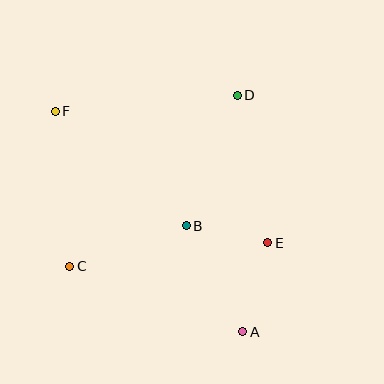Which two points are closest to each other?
Points B and E are closest to each other.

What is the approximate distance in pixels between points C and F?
The distance between C and F is approximately 156 pixels.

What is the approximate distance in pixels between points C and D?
The distance between C and D is approximately 239 pixels.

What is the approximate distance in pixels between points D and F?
The distance between D and F is approximately 183 pixels.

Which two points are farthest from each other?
Points A and F are farthest from each other.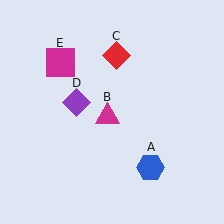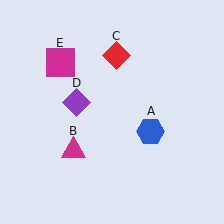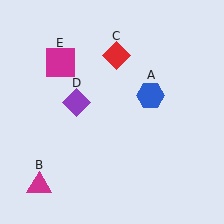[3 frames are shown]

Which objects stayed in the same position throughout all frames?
Red diamond (object C) and purple diamond (object D) and magenta square (object E) remained stationary.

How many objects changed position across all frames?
2 objects changed position: blue hexagon (object A), magenta triangle (object B).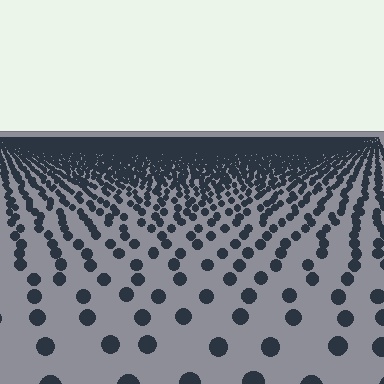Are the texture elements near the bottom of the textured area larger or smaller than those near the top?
Larger. Near the bottom, elements are closer to the viewer and appear at a bigger on-screen size.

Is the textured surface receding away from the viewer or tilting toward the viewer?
The surface is receding away from the viewer. Texture elements get smaller and denser toward the top.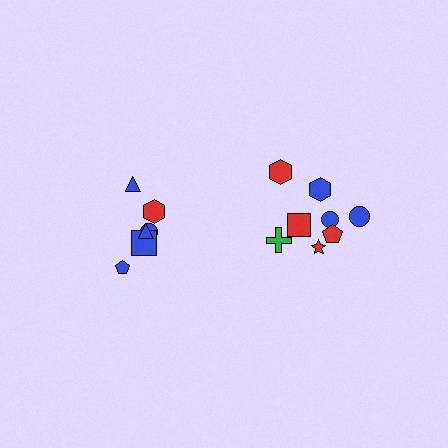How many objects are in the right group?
There are 8 objects.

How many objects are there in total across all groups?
There are 14 objects.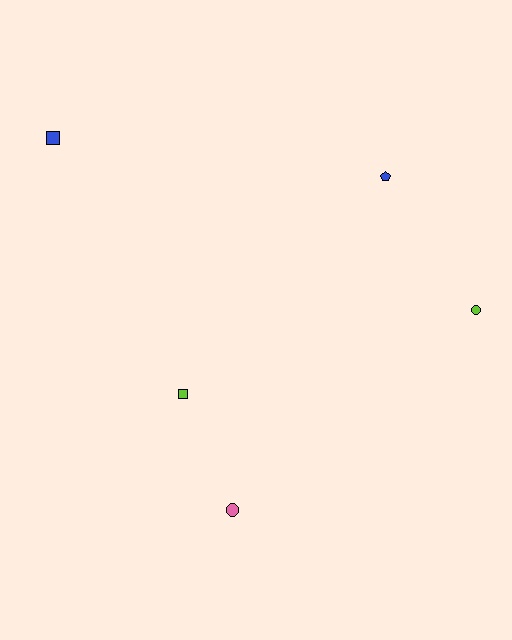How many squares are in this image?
There are 2 squares.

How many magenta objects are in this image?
There are no magenta objects.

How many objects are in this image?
There are 5 objects.